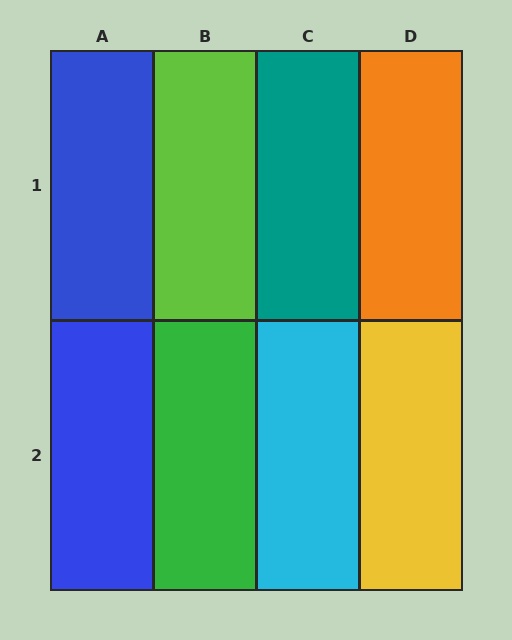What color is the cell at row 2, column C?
Cyan.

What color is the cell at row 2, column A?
Blue.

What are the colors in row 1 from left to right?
Blue, lime, teal, orange.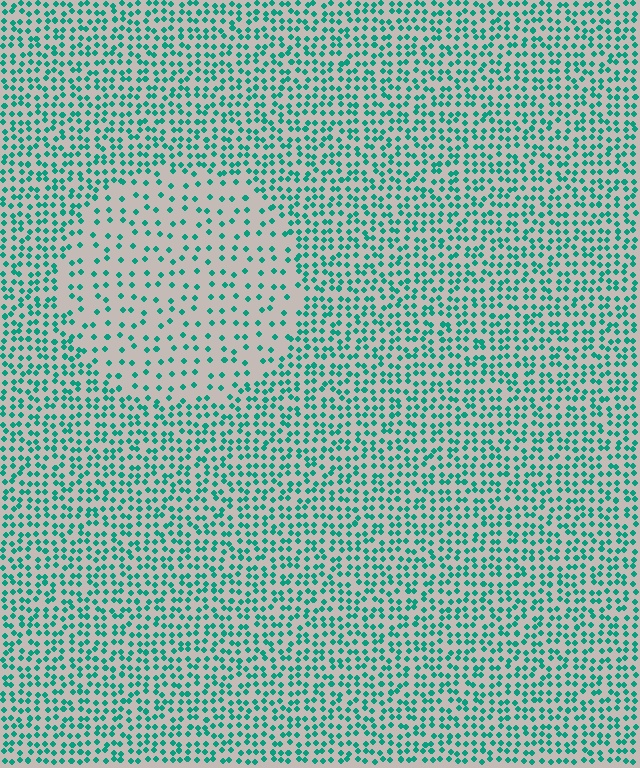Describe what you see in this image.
The image contains small teal elements arranged at two different densities. A circle-shaped region is visible where the elements are less densely packed than the surrounding area.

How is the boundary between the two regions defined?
The boundary is defined by a change in element density (approximately 2.3x ratio). All elements are the same color, size, and shape.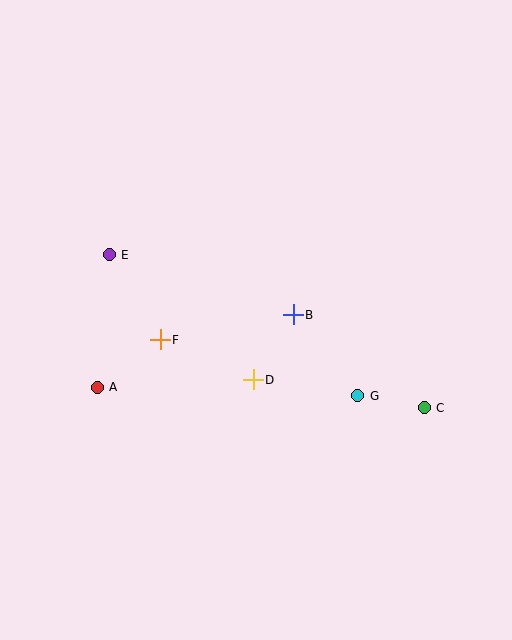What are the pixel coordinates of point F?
Point F is at (160, 340).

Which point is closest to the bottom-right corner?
Point C is closest to the bottom-right corner.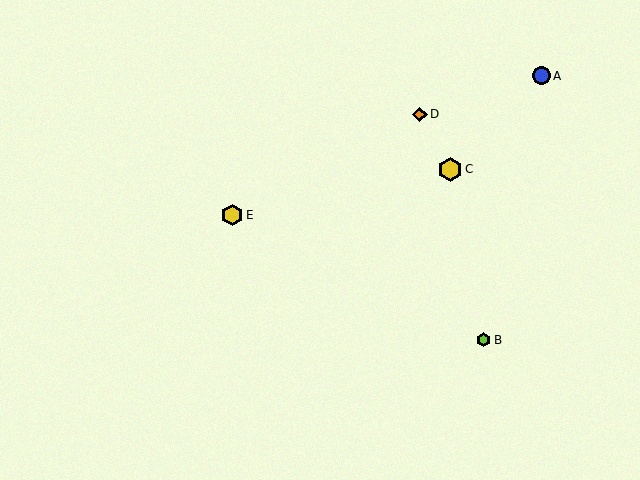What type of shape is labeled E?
Shape E is a yellow hexagon.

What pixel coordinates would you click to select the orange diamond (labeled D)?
Click at (420, 114) to select the orange diamond D.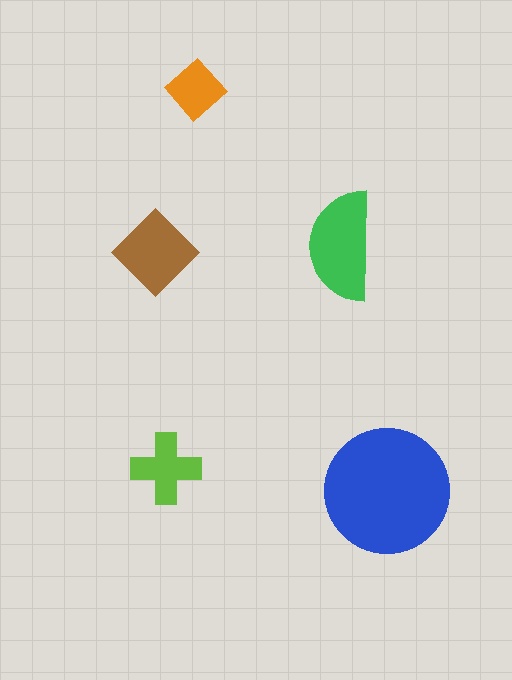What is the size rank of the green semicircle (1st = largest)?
2nd.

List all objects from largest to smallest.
The blue circle, the green semicircle, the brown diamond, the lime cross, the orange diamond.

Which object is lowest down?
The blue circle is bottommost.